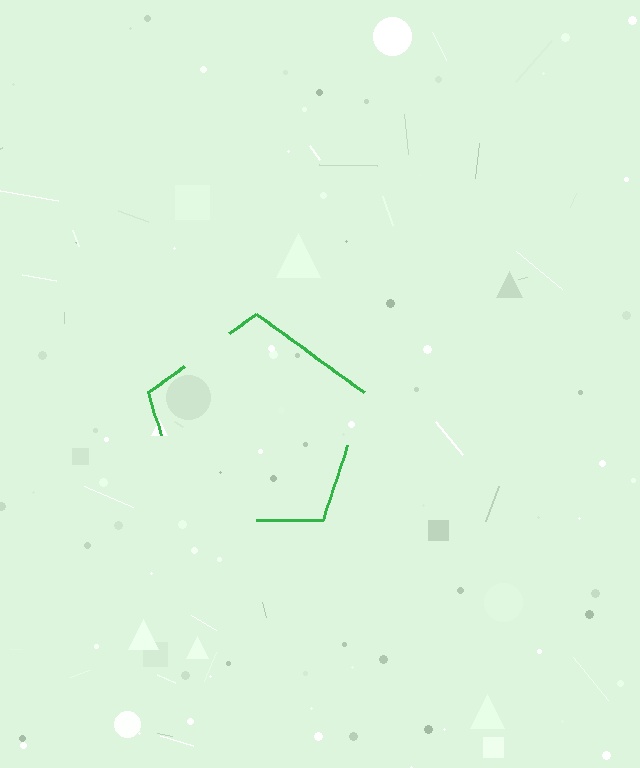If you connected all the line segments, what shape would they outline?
They would outline a pentagon.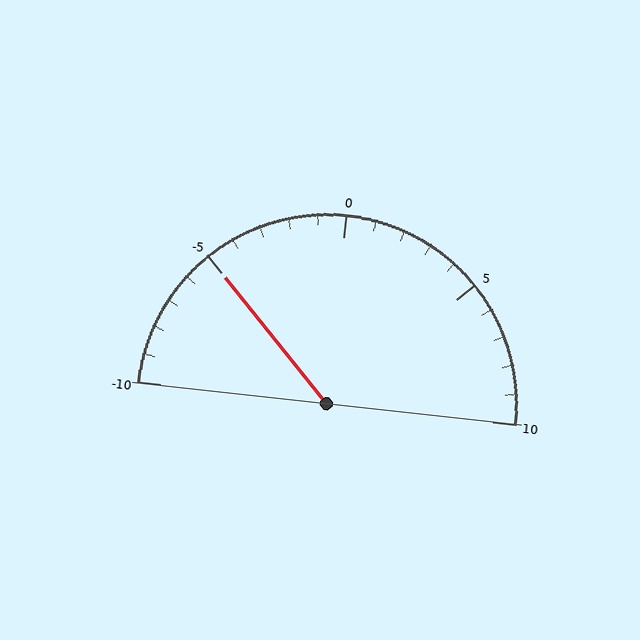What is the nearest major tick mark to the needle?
The nearest major tick mark is -5.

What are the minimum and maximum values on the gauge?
The gauge ranges from -10 to 10.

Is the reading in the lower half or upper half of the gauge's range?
The reading is in the lower half of the range (-10 to 10).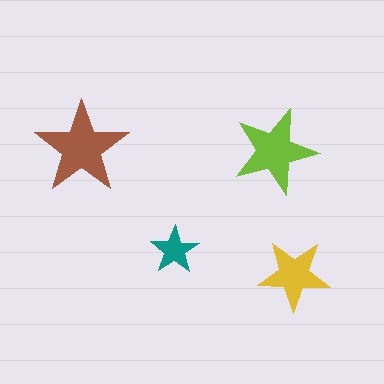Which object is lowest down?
The yellow star is bottommost.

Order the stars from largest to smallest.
the brown one, the lime one, the yellow one, the teal one.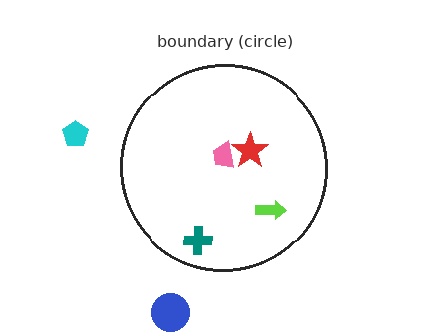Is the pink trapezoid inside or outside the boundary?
Inside.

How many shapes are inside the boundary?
4 inside, 2 outside.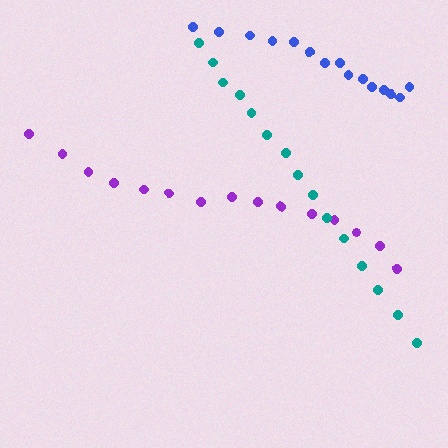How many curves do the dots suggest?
There are 3 distinct paths.